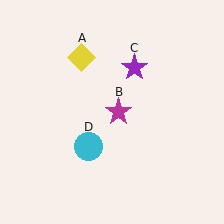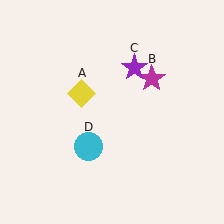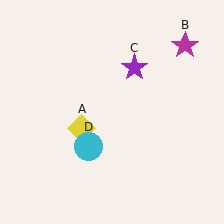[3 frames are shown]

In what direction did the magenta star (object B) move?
The magenta star (object B) moved up and to the right.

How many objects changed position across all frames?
2 objects changed position: yellow diamond (object A), magenta star (object B).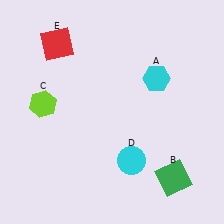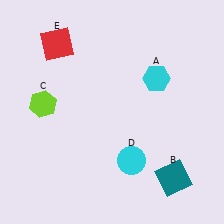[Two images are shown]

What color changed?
The square (B) changed from green in Image 1 to teal in Image 2.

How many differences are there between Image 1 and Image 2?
There is 1 difference between the two images.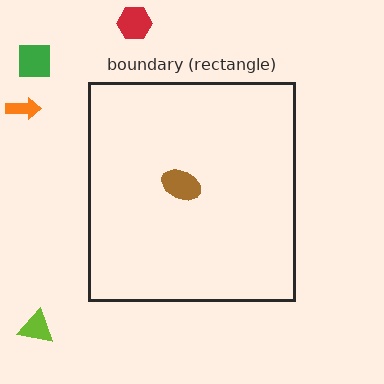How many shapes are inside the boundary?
1 inside, 4 outside.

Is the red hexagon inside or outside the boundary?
Outside.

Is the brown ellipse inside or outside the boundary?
Inside.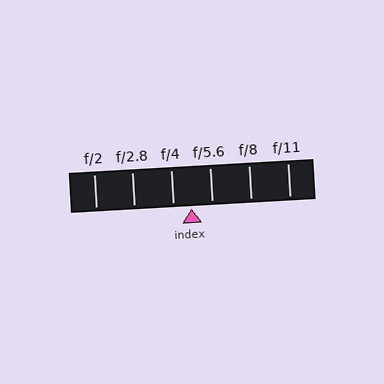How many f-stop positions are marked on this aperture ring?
There are 6 f-stop positions marked.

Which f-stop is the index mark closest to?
The index mark is closest to f/4.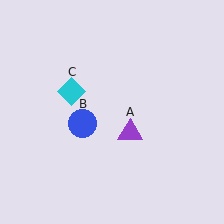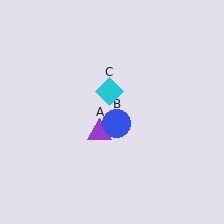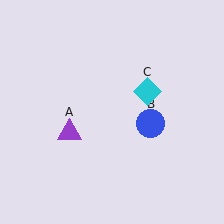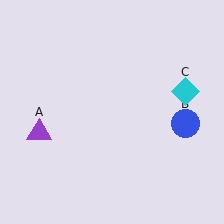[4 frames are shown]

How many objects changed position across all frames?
3 objects changed position: purple triangle (object A), blue circle (object B), cyan diamond (object C).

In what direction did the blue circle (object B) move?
The blue circle (object B) moved right.